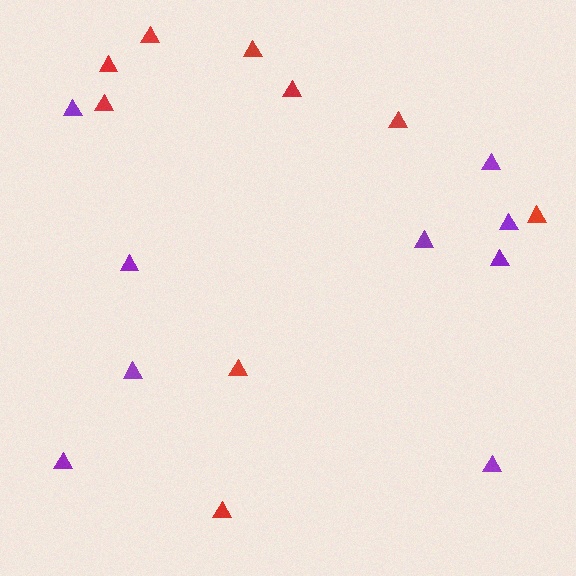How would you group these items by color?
There are 2 groups: one group of purple triangles (9) and one group of red triangles (9).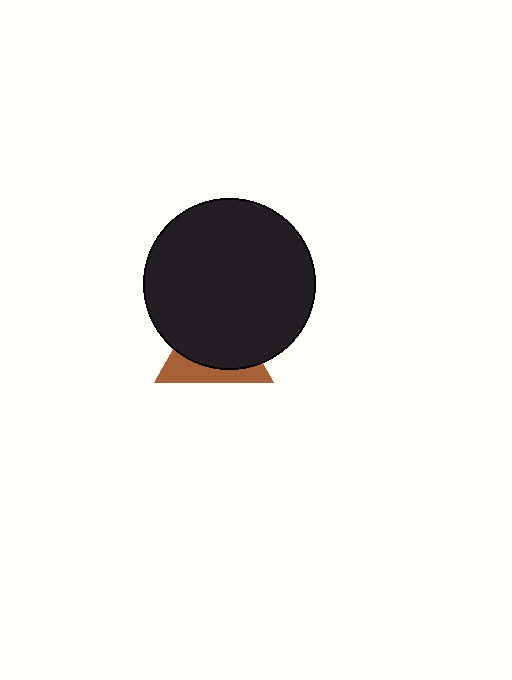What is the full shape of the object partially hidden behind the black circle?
The partially hidden object is a brown triangle.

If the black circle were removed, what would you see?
You would see the complete brown triangle.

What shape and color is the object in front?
The object in front is a black circle.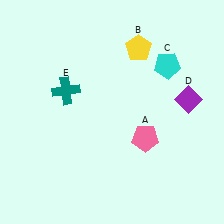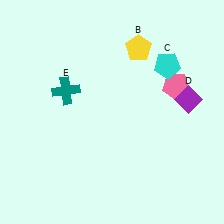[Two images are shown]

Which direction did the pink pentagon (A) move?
The pink pentagon (A) moved up.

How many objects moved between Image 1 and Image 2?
1 object moved between the two images.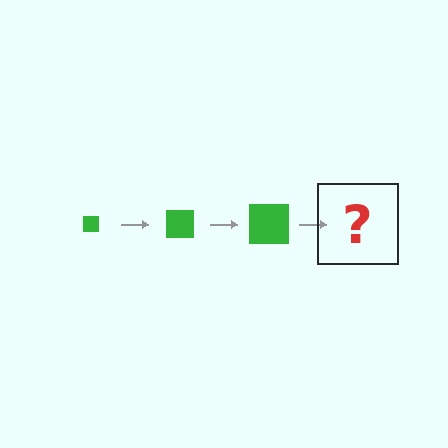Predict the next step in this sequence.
The next step is a green square, larger than the previous one.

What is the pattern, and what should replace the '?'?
The pattern is that the square gets progressively larger each step. The '?' should be a green square, larger than the previous one.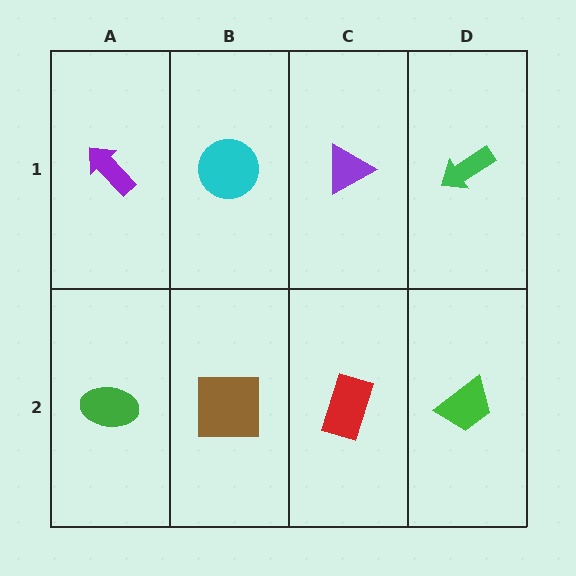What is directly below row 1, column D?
A green trapezoid.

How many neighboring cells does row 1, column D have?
2.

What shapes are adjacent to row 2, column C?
A purple triangle (row 1, column C), a brown square (row 2, column B), a green trapezoid (row 2, column D).